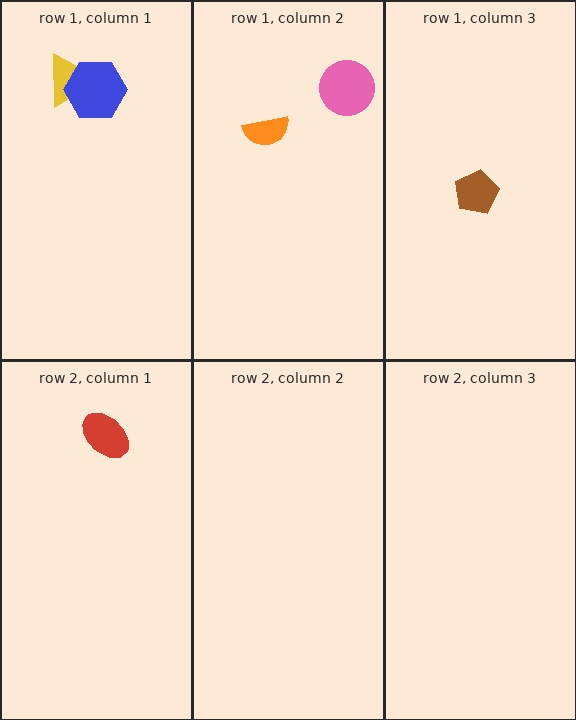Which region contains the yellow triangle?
The row 1, column 1 region.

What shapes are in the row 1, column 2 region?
The pink circle, the orange semicircle.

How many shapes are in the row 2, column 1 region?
1.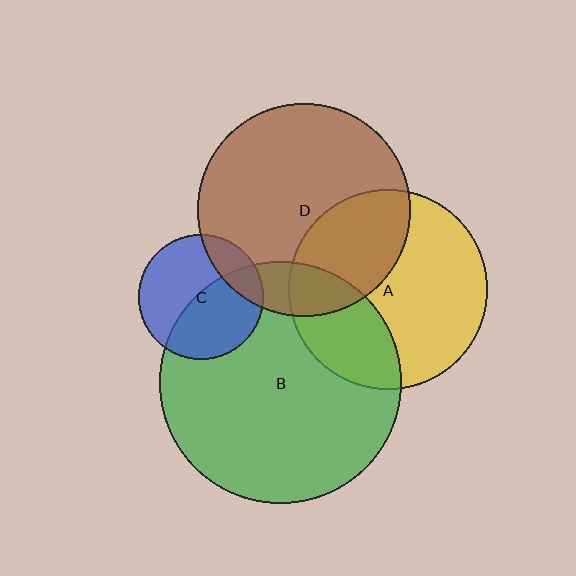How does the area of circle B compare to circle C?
Approximately 3.8 times.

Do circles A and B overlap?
Yes.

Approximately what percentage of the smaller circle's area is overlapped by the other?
Approximately 30%.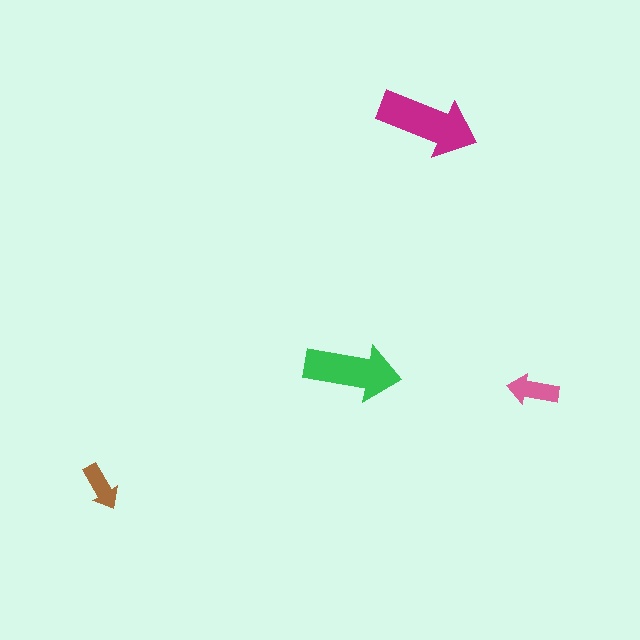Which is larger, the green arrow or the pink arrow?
The green one.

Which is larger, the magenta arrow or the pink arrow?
The magenta one.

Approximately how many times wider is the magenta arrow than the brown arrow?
About 2 times wider.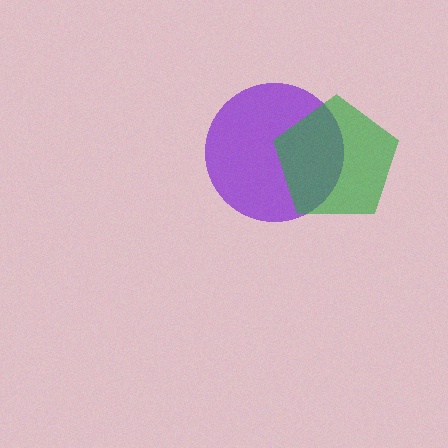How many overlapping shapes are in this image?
There are 2 overlapping shapes in the image.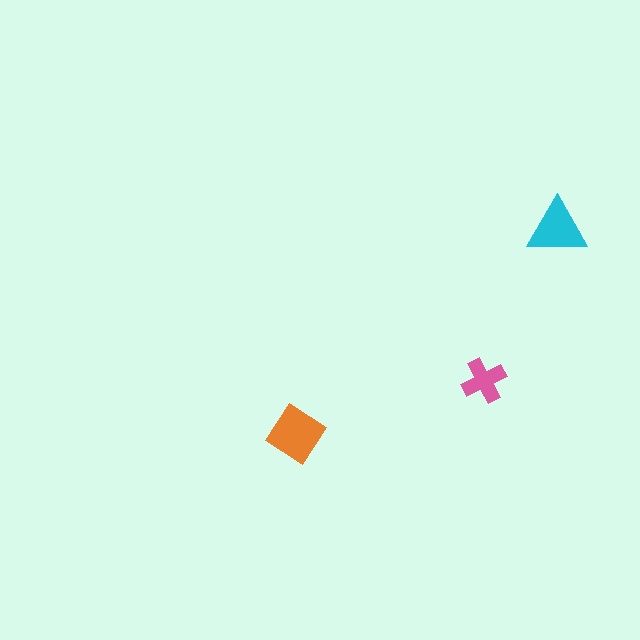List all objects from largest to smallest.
The orange diamond, the cyan triangle, the pink cross.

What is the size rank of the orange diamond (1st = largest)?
1st.